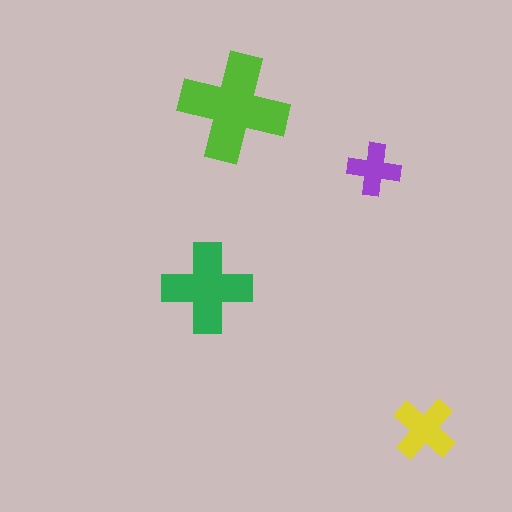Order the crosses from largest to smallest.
the lime one, the green one, the yellow one, the purple one.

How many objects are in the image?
There are 4 objects in the image.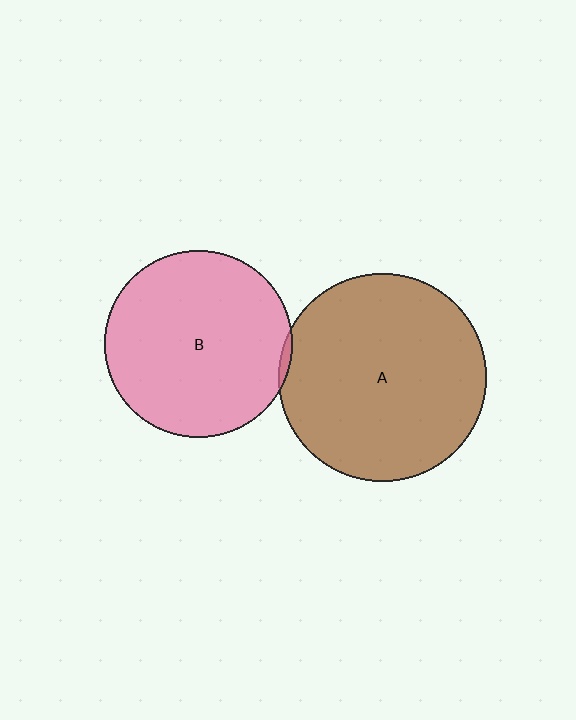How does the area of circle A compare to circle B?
Approximately 1.2 times.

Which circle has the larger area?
Circle A (brown).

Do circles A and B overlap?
Yes.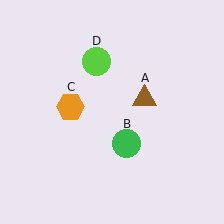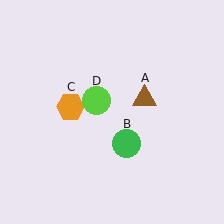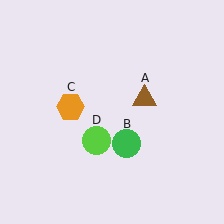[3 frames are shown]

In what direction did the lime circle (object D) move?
The lime circle (object D) moved down.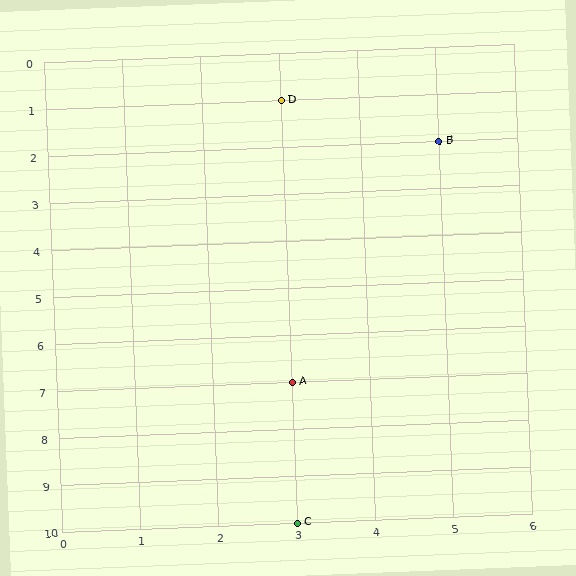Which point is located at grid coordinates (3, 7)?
Point A is at (3, 7).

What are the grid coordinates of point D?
Point D is at grid coordinates (3, 1).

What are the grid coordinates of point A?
Point A is at grid coordinates (3, 7).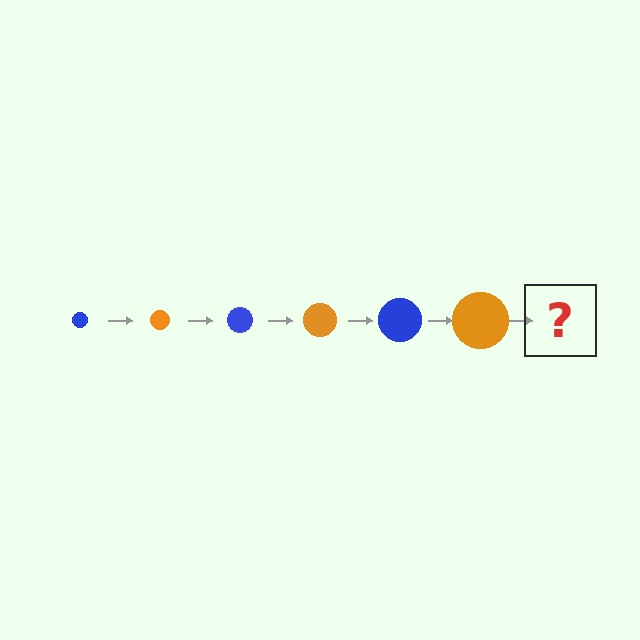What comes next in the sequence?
The next element should be a blue circle, larger than the previous one.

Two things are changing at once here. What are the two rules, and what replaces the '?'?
The two rules are that the circle grows larger each step and the color cycles through blue and orange. The '?' should be a blue circle, larger than the previous one.